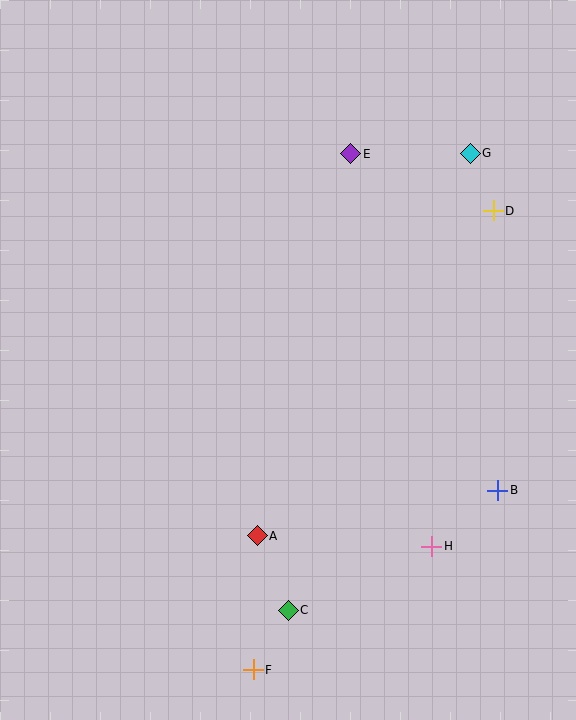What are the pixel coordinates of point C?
Point C is at (288, 610).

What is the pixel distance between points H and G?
The distance between H and G is 395 pixels.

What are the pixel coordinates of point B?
Point B is at (498, 490).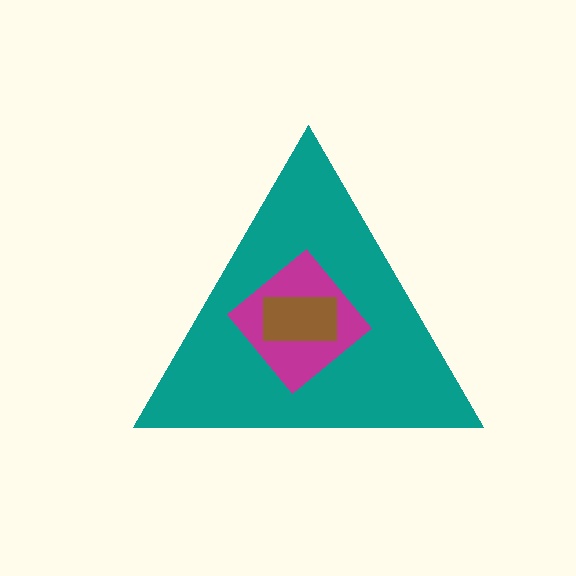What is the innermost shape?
The brown rectangle.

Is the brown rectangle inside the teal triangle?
Yes.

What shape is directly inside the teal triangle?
The magenta diamond.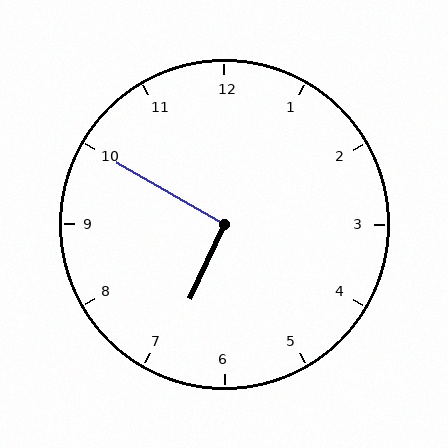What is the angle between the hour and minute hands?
Approximately 95 degrees.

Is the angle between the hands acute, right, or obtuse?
It is right.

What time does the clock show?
6:50.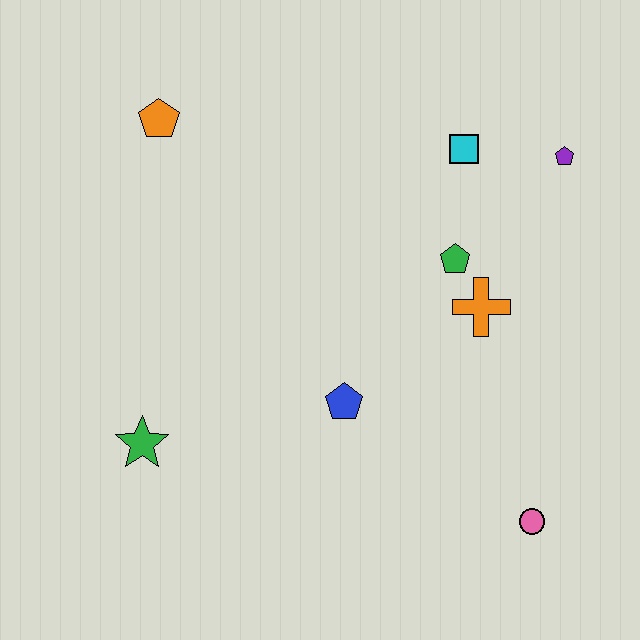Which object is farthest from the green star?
The purple pentagon is farthest from the green star.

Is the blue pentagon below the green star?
No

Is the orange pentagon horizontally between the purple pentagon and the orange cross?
No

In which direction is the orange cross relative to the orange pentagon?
The orange cross is to the right of the orange pentagon.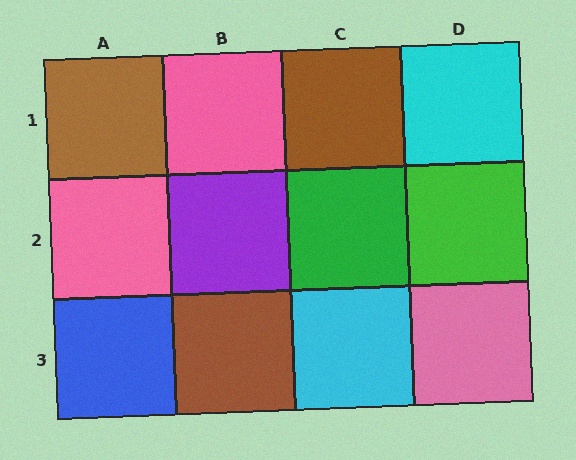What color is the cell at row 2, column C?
Green.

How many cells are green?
2 cells are green.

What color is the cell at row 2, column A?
Pink.